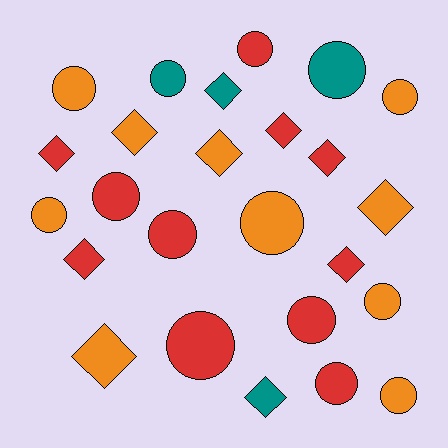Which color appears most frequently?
Red, with 11 objects.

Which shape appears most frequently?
Circle, with 14 objects.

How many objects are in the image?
There are 25 objects.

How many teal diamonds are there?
There are 2 teal diamonds.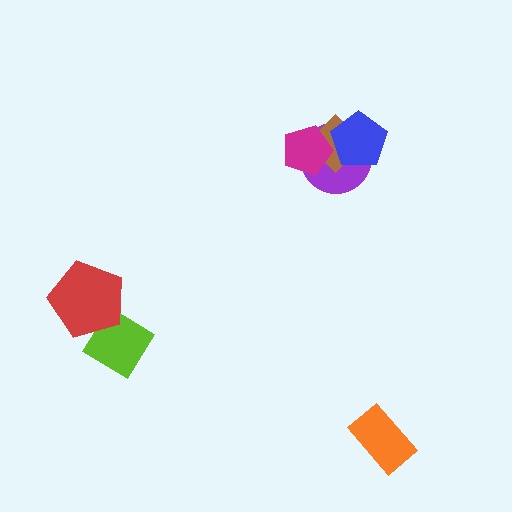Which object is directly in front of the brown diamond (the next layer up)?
The magenta pentagon is directly in front of the brown diamond.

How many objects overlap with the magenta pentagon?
2 objects overlap with the magenta pentagon.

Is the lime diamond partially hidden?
Yes, it is partially covered by another shape.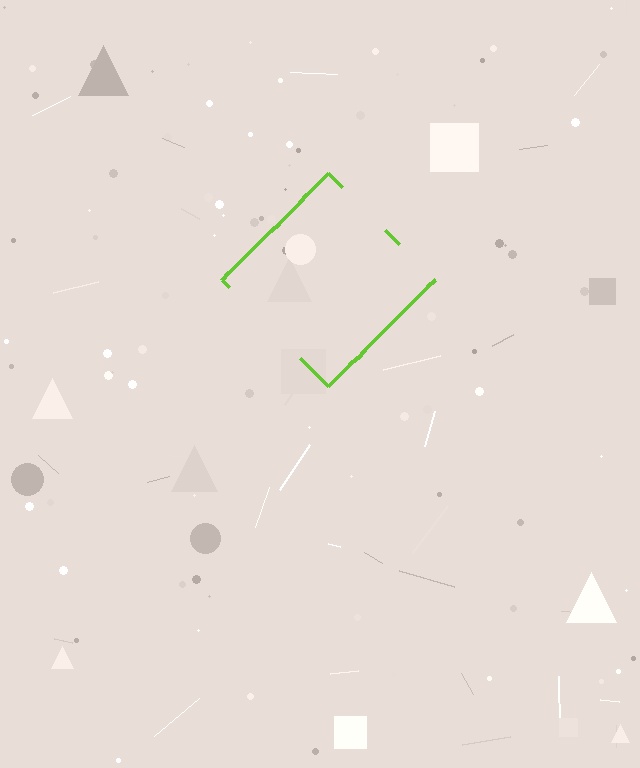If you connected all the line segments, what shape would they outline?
They would outline a diamond.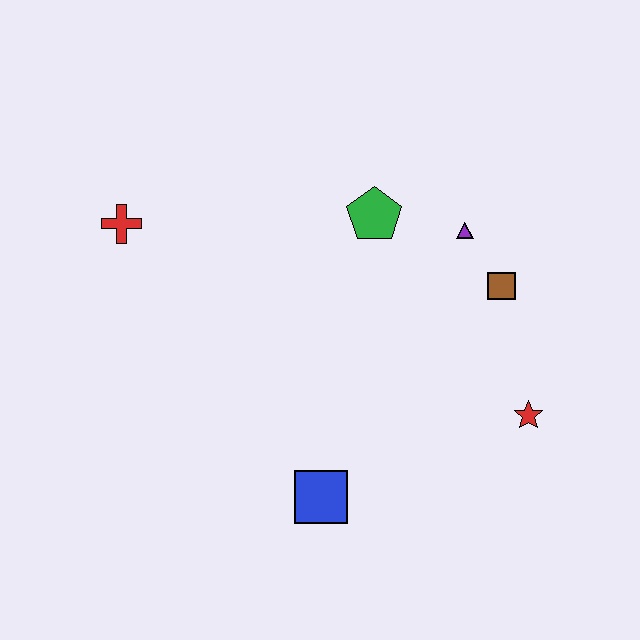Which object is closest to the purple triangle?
The brown square is closest to the purple triangle.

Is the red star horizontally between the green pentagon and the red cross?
No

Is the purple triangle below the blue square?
No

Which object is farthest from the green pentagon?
The blue square is farthest from the green pentagon.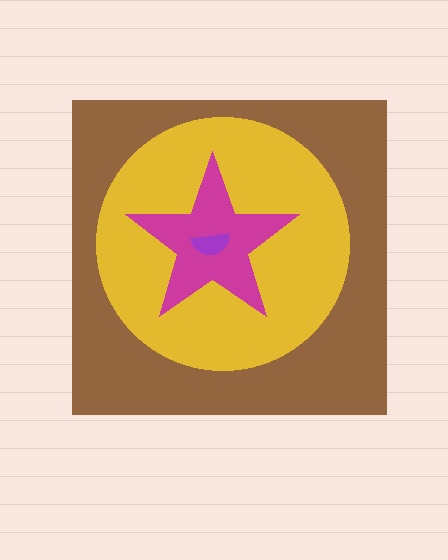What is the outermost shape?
The brown square.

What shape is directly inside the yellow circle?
The magenta star.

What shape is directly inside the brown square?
The yellow circle.